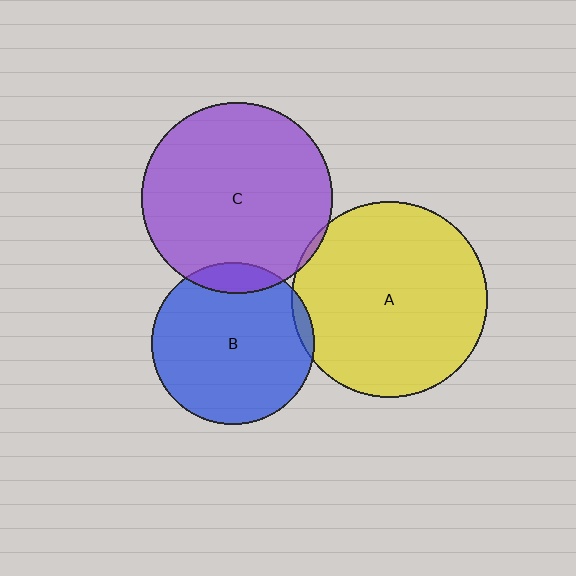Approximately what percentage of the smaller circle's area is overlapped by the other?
Approximately 10%.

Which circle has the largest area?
Circle A (yellow).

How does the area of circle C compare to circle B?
Approximately 1.4 times.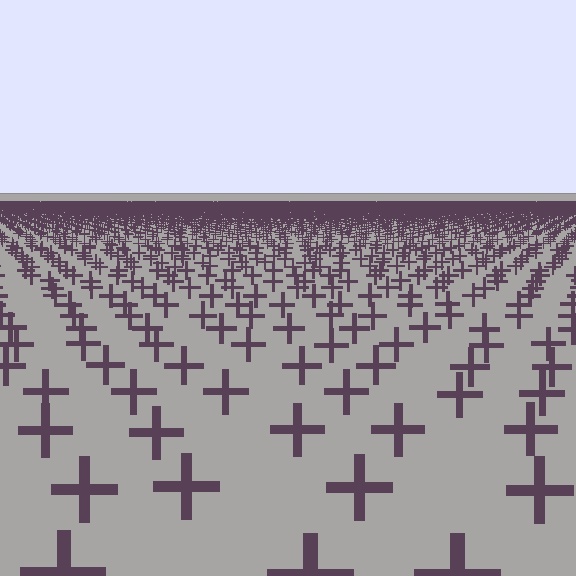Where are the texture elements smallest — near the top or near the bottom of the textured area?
Near the top.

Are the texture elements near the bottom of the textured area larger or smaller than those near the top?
Larger. Near the bottom, elements are closer to the viewer and appear at a bigger on-screen size.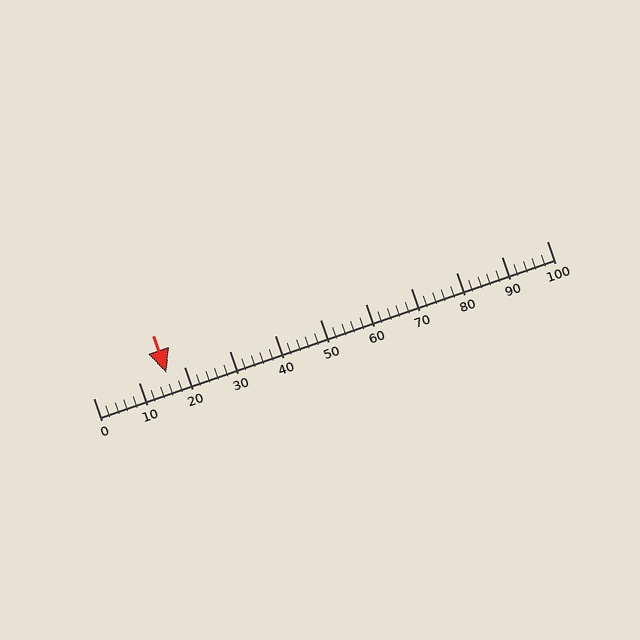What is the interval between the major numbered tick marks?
The major tick marks are spaced 10 units apart.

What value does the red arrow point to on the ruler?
The red arrow points to approximately 16.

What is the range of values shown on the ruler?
The ruler shows values from 0 to 100.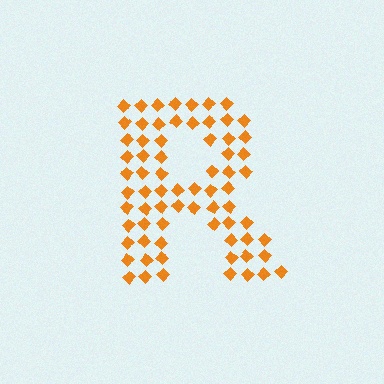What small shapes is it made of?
It is made of small diamonds.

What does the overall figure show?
The overall figure shows the letter R.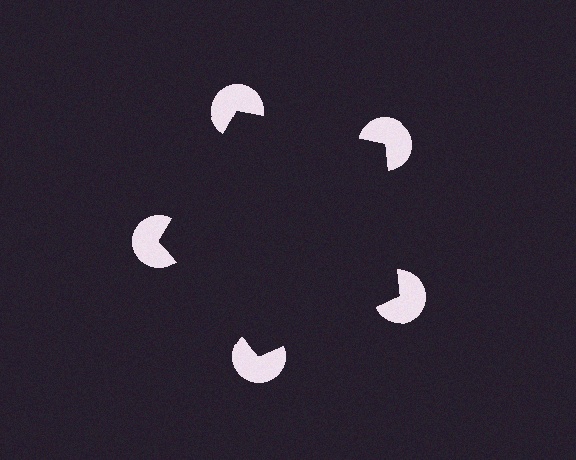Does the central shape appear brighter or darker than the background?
It typically appears slightly darker than the background, even though no actual brightness change is drawn.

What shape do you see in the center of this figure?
An illusory pentagon — its edges are inferred from the aligned wedge cuts in the pac-man discs, not physically drawn.